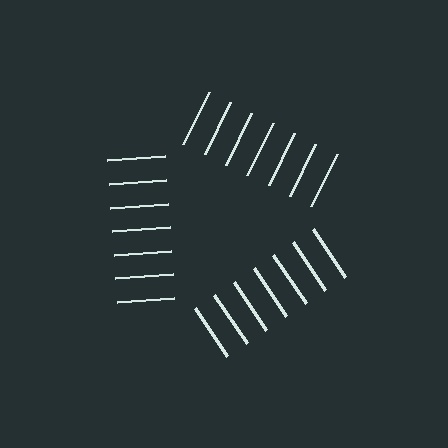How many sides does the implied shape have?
3 sides — the line-ends trace a triangle.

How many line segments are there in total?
21 — 7 along each of the 3 edges.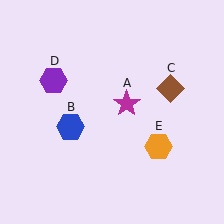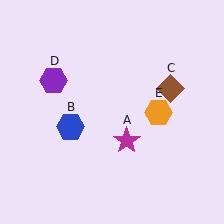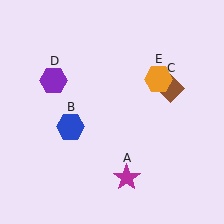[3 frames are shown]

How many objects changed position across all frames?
2 objects changed position: magenta star (object A), orange hexagon (object E).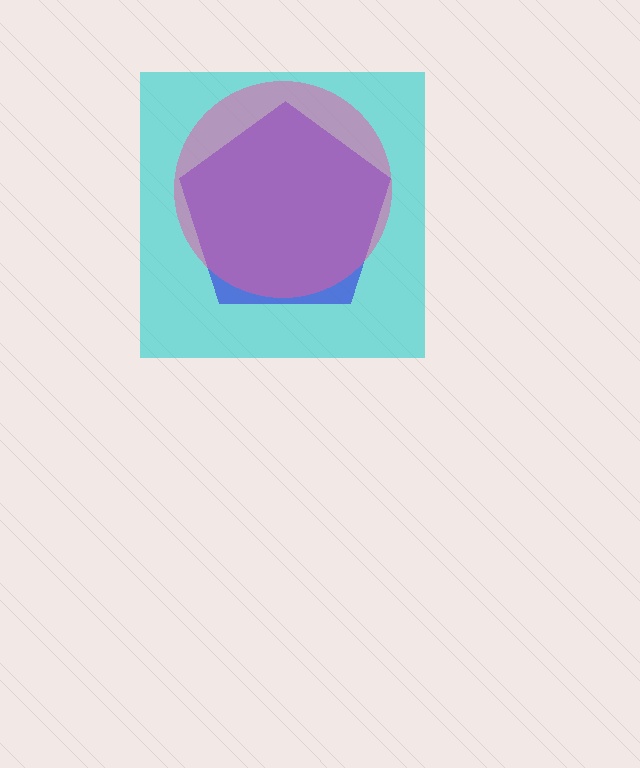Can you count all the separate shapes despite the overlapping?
Yes, there are 3 separate shapes.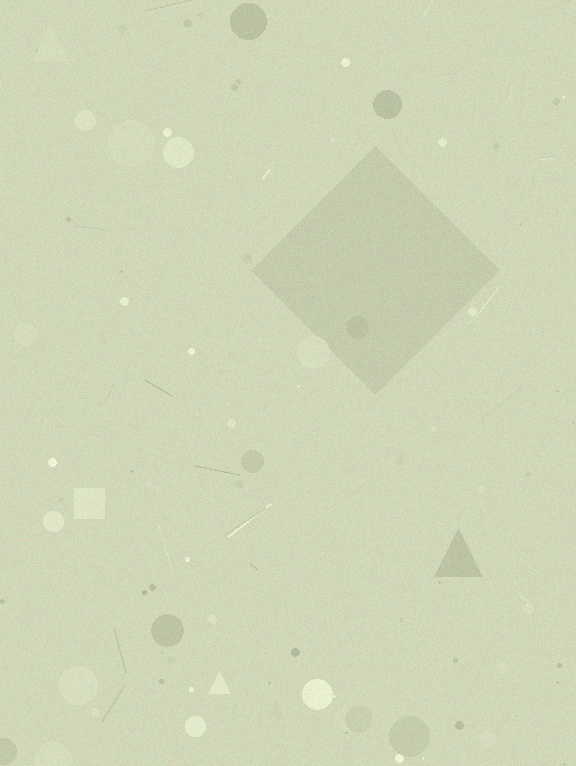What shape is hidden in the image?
A diamond is hidden in the image.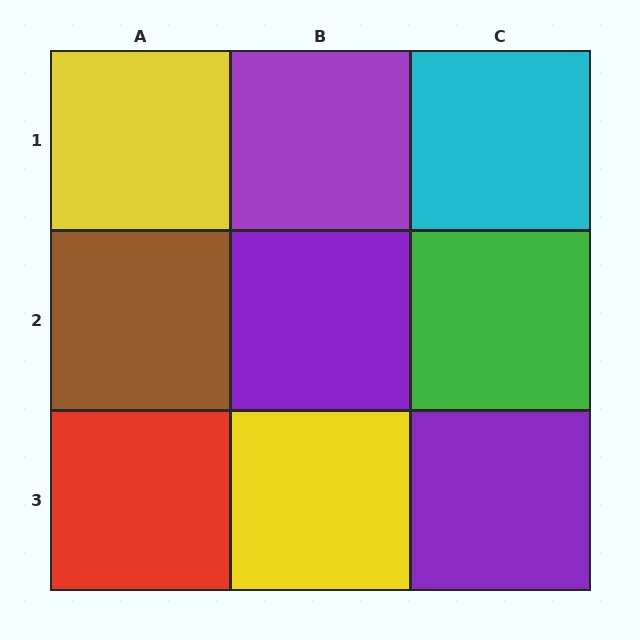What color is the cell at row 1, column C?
Cyan.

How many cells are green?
1 cell is green.